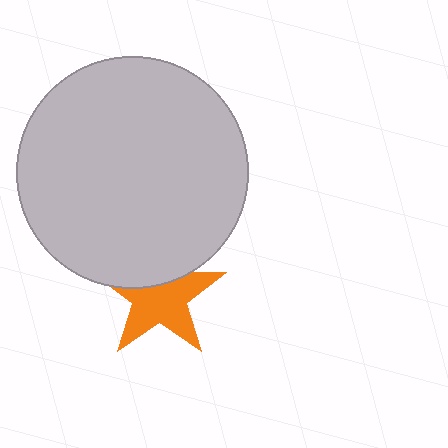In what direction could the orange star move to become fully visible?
The orange star could move down. That would shift it out from behind the light gray circle entirely.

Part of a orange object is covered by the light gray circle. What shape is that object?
It is a star.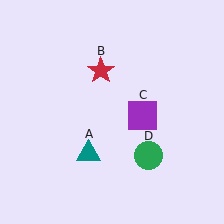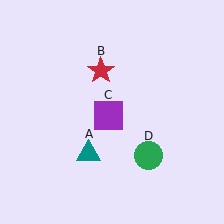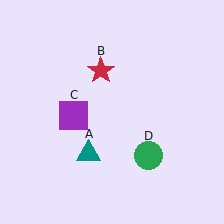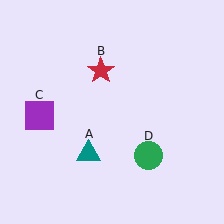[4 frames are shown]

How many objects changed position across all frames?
1 object changed position: purple square (object C).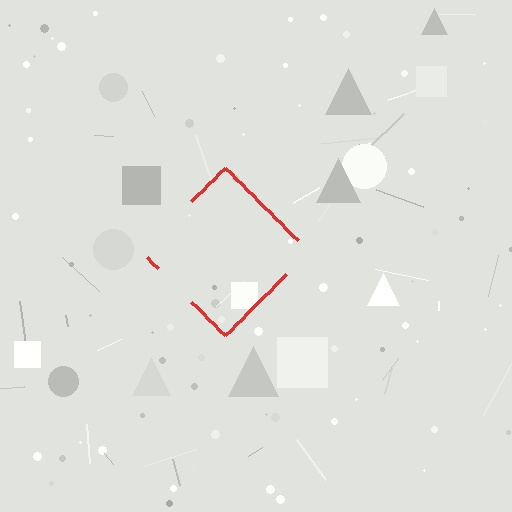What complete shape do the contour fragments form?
The contour fragments form a diamond.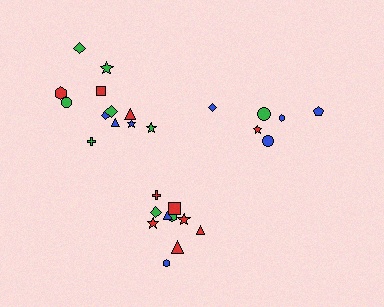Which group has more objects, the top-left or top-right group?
The top-left group.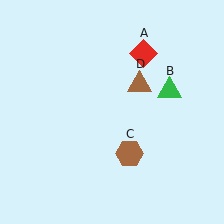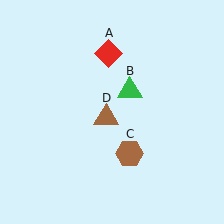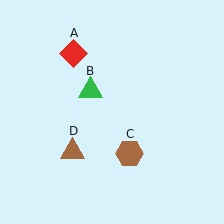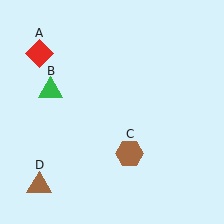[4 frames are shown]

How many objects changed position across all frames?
3 objects changed position: red diamond (object A), green triangle (object B), brown triangle (object D).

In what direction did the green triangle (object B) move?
The green triangle (object B) moved left.